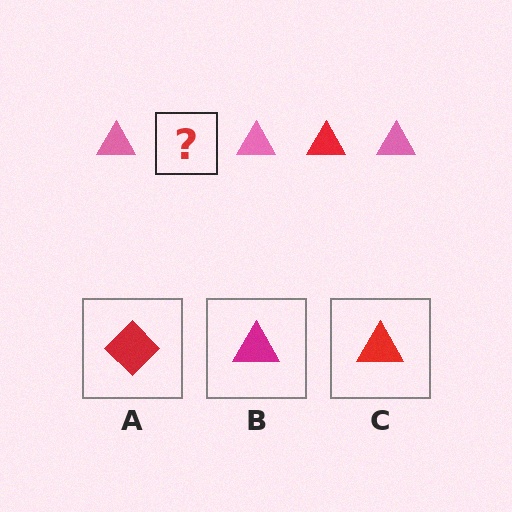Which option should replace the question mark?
Option C.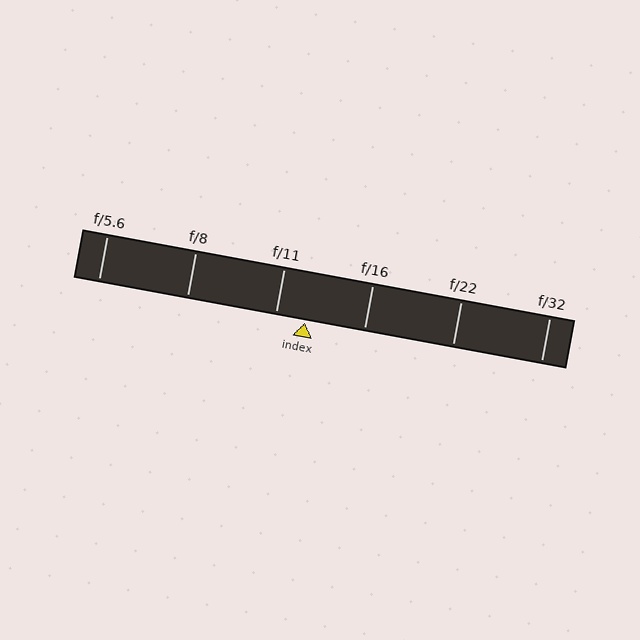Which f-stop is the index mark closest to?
The index mark is closest to f/11.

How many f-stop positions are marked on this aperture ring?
There are 6 f-stop positions marked.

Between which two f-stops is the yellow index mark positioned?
The index mark is between f/11 and f/16.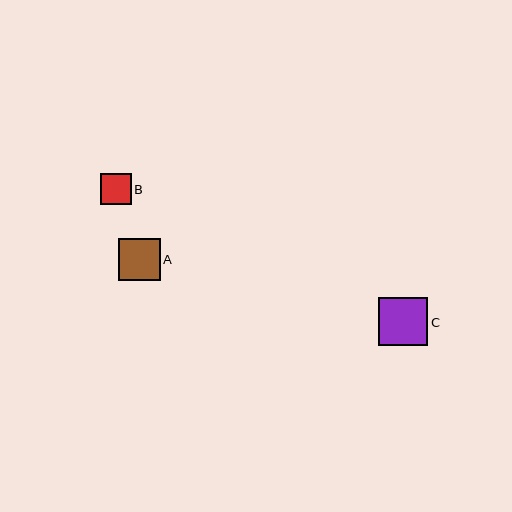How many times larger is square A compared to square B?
Square A is approximately 1.4 times the size of square B.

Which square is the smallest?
Square B is the smallest with a size of approximately 31 pixels.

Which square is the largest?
Square C is the largest with a size of approximately 49 pixels.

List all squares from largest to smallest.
From largest to smallest: C, A, B.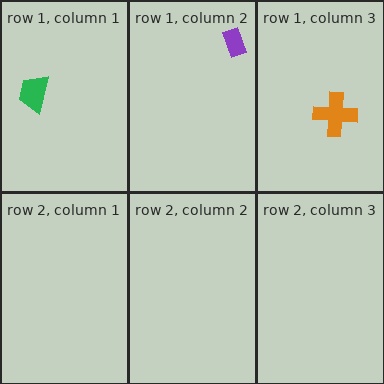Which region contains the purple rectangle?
The row 1, column 2 region.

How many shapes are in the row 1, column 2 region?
1.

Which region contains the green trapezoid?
The row 1, column 1 region.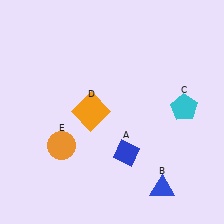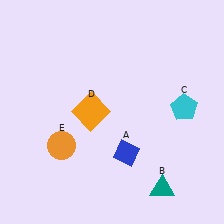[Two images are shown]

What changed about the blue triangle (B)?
In Image 1, B is blue. In Image 2, it changed to teal.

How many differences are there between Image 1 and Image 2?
There is 1 difference between the two images.